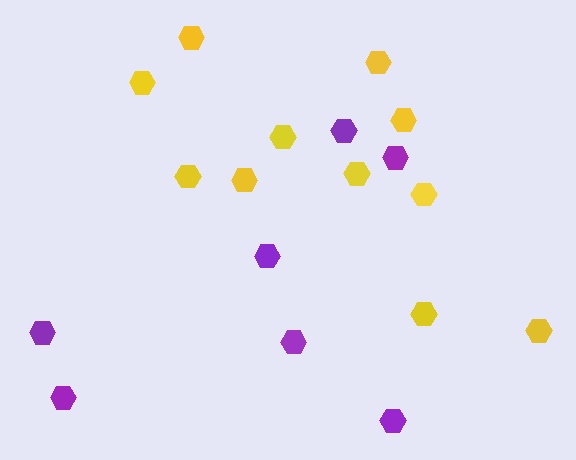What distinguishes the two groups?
There are 2 groups: one group of yellow hexagons (11) and one group of purple hexagons (7).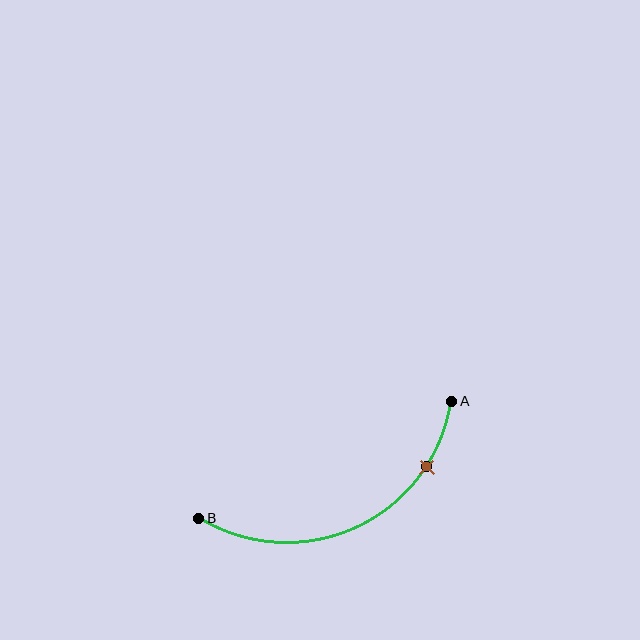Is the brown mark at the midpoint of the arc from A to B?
No. The brown mark lies on the arc but is closer to endpoint A. The arc midpoint would be at the point on the curve equidistant along the arc from both A and B.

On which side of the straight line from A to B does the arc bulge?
The arc bulges below the straight line connecting A and B.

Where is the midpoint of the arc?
The arc midpoint is the point on the curve farthest from the straight line joining A and B. It sits below that line.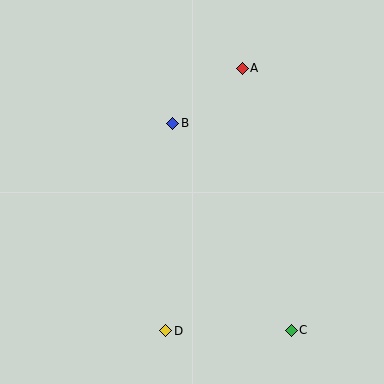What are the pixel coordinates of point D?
Point D is at (166, 331).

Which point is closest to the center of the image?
Point B at (173, 123) is closest to the center.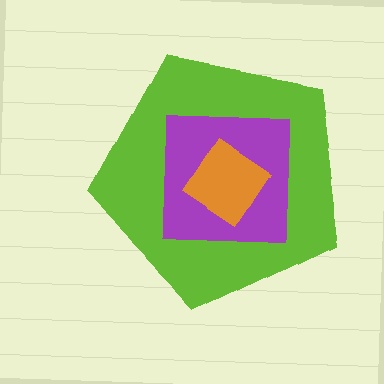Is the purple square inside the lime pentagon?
Yes.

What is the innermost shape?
The orange diamond.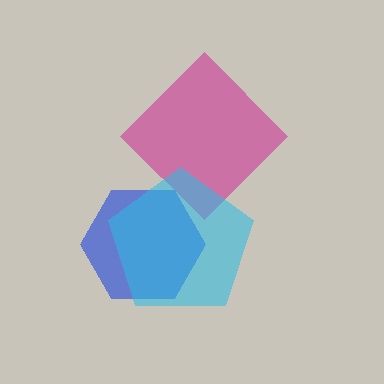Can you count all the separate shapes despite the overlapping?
Yes, there are 3 separate shapes.